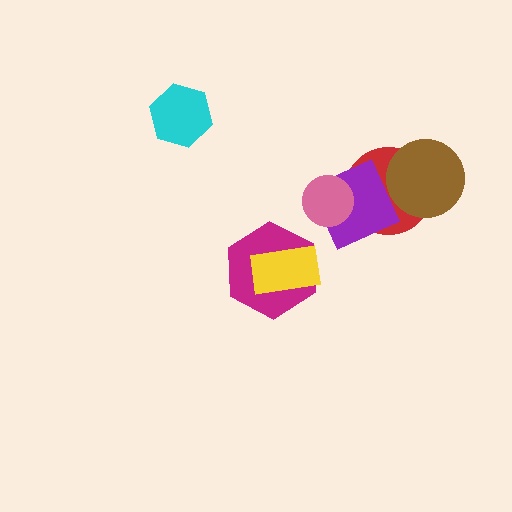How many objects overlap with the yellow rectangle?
1 object overlaps with the yellow rectangle.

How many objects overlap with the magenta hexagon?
1 object overlaps with the magenta hexagon.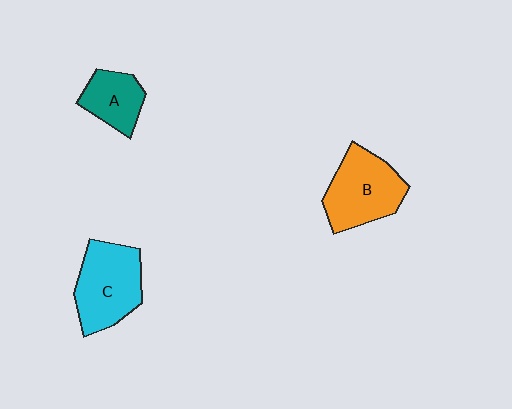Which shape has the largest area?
Shape C (cyan).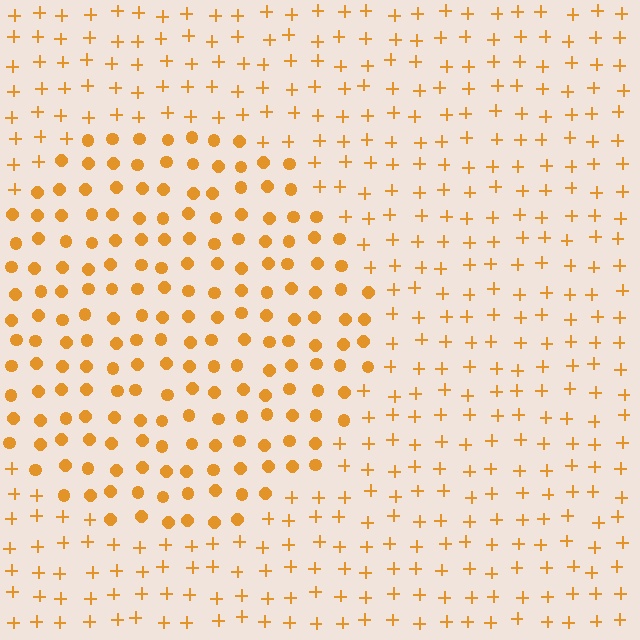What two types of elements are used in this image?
The image uses circles inside the circle region and plus signs outside it.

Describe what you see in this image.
The image is filled with small orange elements arranged in a uniform grid. A circle-shaped region contains circles, while the surrounding area contains plus signs. The boundary is defined purely by the change in element shape.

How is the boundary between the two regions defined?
The boundary is defined by a change in element shape: circles inside vs. plus signs outside. All elements share the same color and spacing.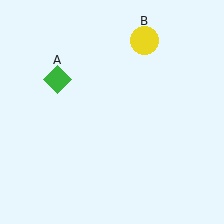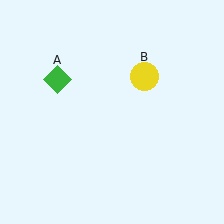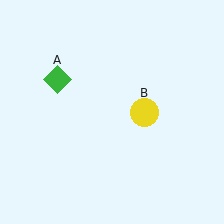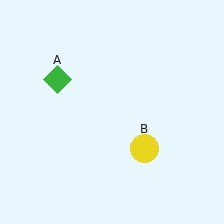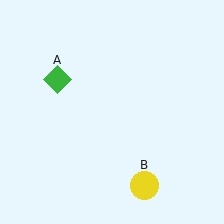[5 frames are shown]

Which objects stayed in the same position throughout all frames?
Green diamond (object A) remained stationary.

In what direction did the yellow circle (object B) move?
The yellow circle (object B) moved down.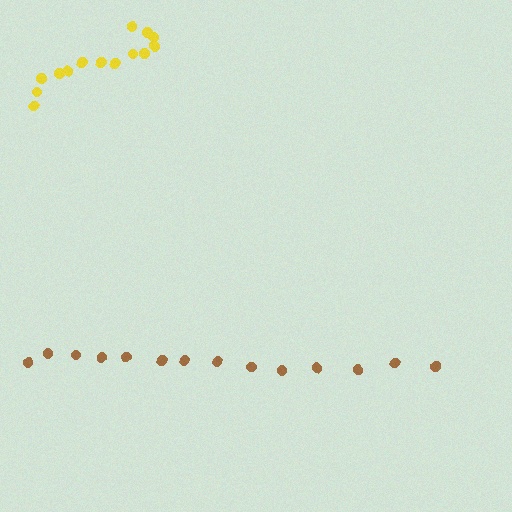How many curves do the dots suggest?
There are 2 distinct paths.